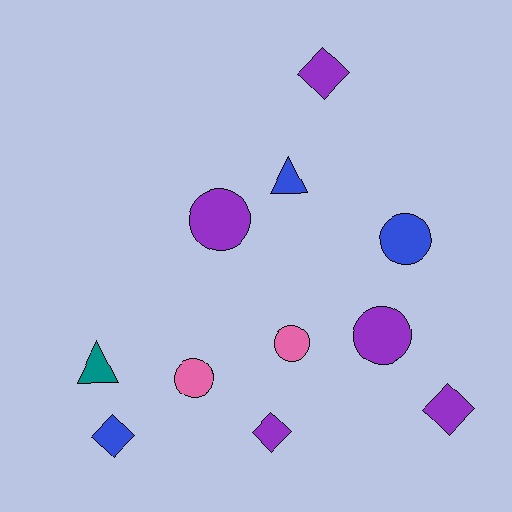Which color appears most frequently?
Purple, with 5 objects.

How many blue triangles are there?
There is 1 blue triangle.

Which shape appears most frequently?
Circle, with 5 objects.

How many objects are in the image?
There are 11 objects.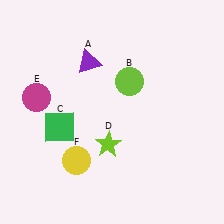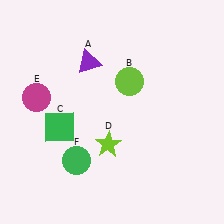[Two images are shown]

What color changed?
The circle (F) changed from yellow in Image 1 to green in Image 2.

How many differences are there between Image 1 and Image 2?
There is 1 difference between the two images.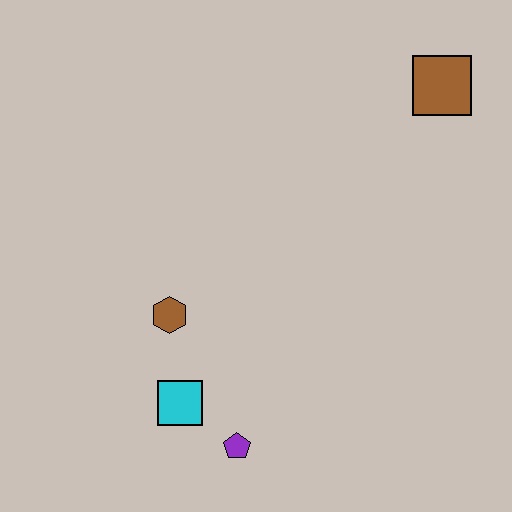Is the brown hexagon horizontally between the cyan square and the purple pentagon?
No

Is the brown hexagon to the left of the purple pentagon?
Yes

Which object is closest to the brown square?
The brown hexagon is closest to the brown square.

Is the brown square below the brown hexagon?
No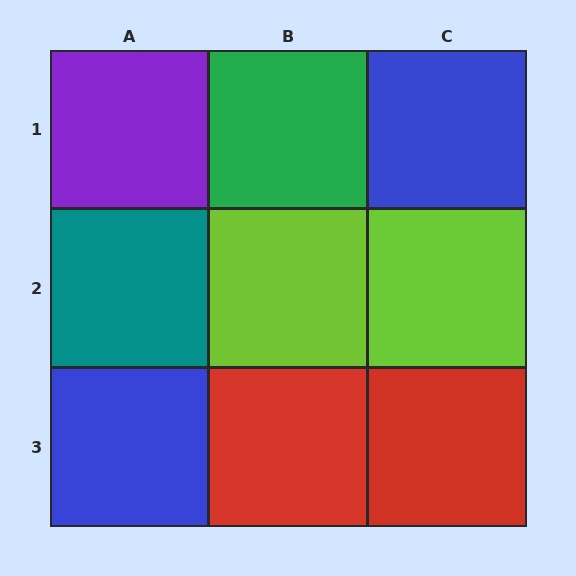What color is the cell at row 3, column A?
Blue.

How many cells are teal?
1 cell is teal.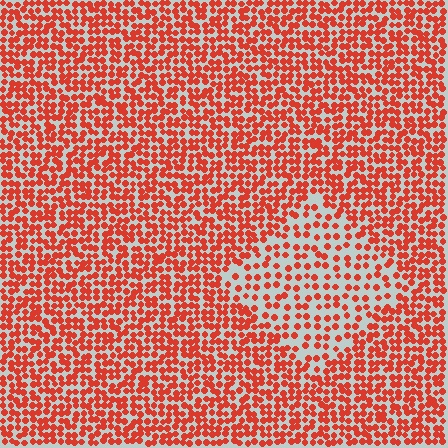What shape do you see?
I see a diamond.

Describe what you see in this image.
The image contains small red elements arranged at two different densities. A diamond-shaped region is visible where the elements are less densely packed than the surrounding area.